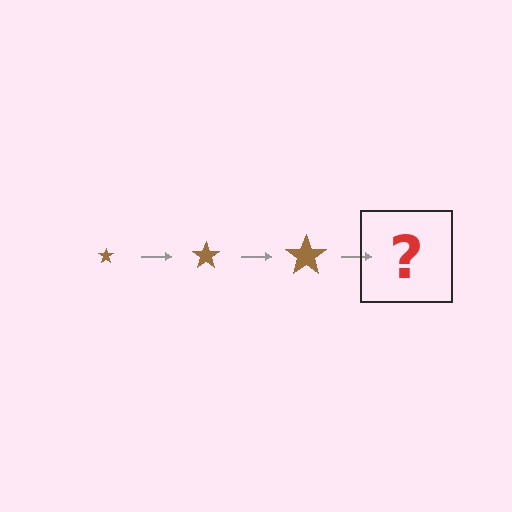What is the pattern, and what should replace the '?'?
The pattern is that the star gets progressively larger each step. The '?' should be a brown star, larger than the previous one.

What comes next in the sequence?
The next element should be a brown star, larger than the previous one.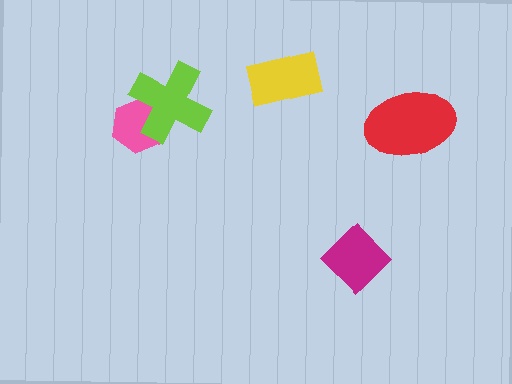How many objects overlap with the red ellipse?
0 objects overlap with the red ellipse.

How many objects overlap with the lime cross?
1 object overlaps with the lime cross.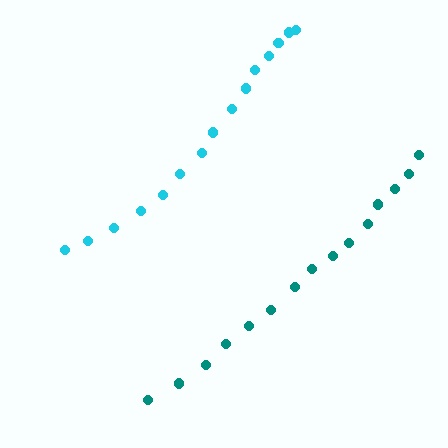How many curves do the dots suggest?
There are 2 distinct paths.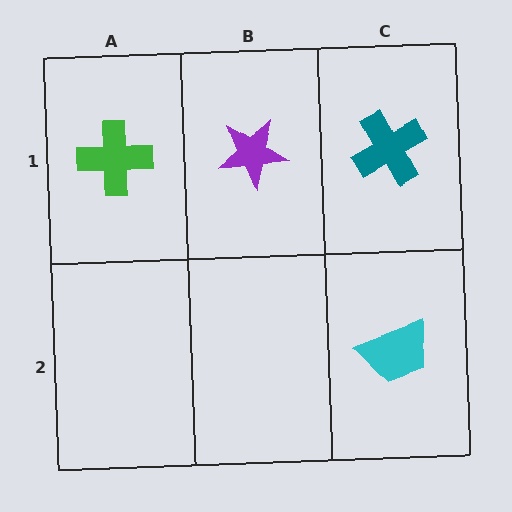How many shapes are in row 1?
3 shapes.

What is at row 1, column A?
A green cross.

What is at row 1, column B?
A purple star.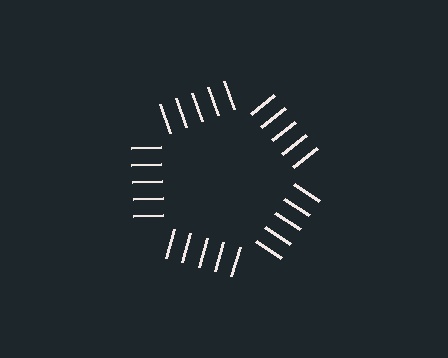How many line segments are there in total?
25 — 5 along each of the 5 edges.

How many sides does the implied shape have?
5 sides — the line-ends trace a pentagon.